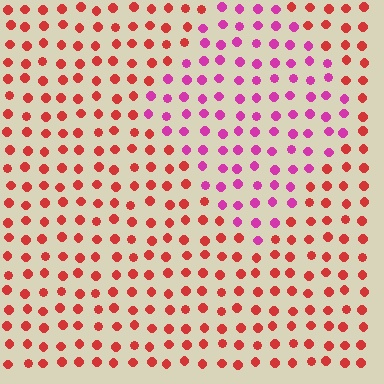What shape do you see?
I see a diamond.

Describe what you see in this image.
The image is filled with small red elements in a uniform arrangement. A diamond-shaped region is visible where the elements are tinted to a slightly different hue, forming a subtle color boundary.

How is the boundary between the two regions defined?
The boundary is defined purely by a slight shift in hue (about 45 degrees). Spacing, size, and orientation are identical on both sides.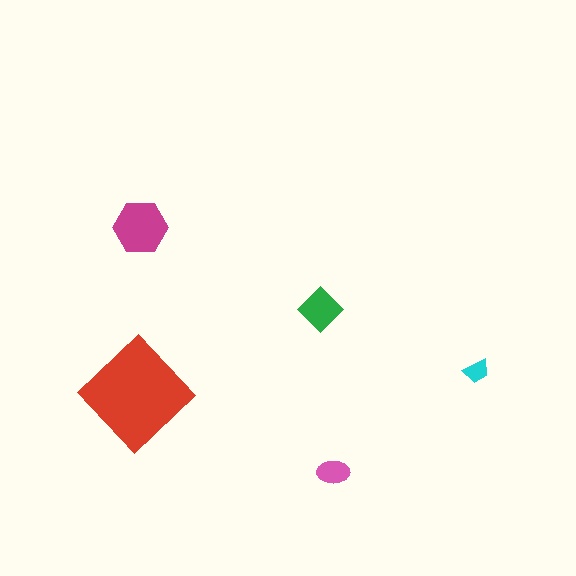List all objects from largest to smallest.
The red diamond, the magenta hexagon, the green diamond, the pink ellipse, the cyan trapezoid.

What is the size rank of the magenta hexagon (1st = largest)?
2nd.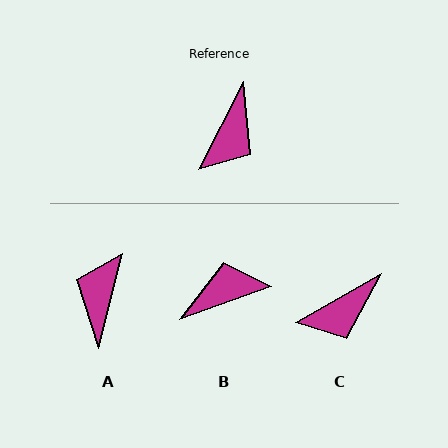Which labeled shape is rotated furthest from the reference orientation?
A, about 167 degrees away.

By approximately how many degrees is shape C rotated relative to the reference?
Approximately 33 degrees clockwise.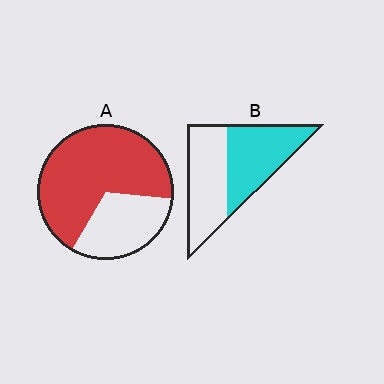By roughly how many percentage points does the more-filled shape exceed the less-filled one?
By roughly 20 percentage points (A over B).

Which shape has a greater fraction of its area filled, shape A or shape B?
Shape A.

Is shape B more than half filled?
Roughly half.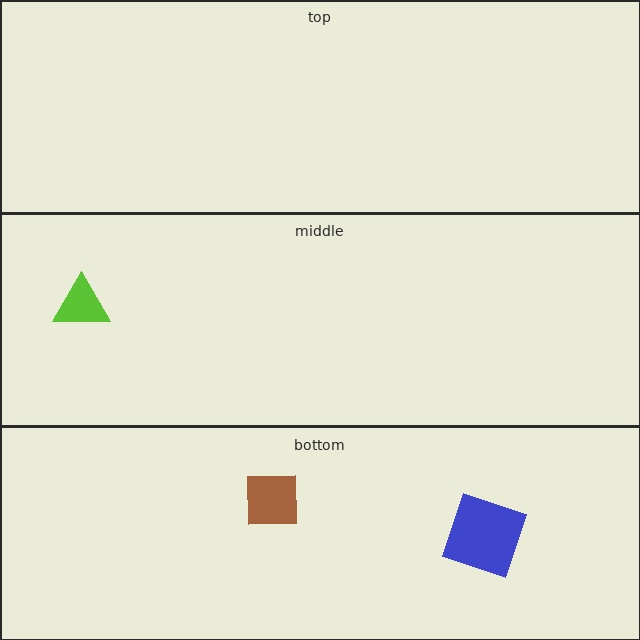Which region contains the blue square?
The bottom region.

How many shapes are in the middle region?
1.